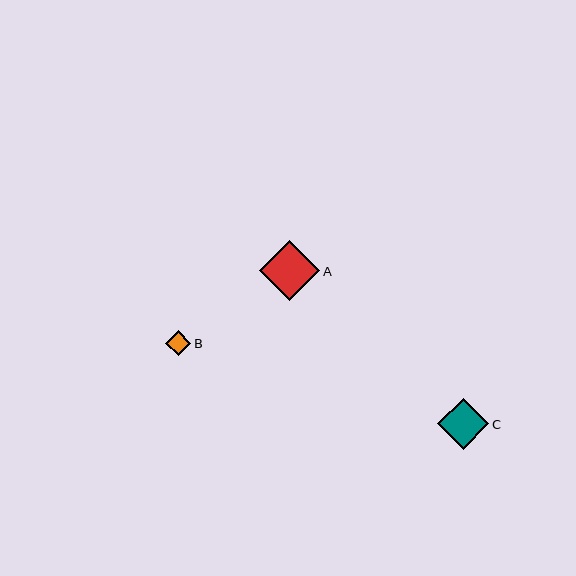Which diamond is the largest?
Diamond A is the largest with a size of approximately 60 pixels.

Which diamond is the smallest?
Diamond B is the smallest with a size of approximately 25 pixels.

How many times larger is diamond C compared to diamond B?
Diamond C is approximately 2.1 times the size of diamond B.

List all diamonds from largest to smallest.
From largest to smallest: A, C, B.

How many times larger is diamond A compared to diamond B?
Diamond A is approximately 2.4 times the size of diamond B.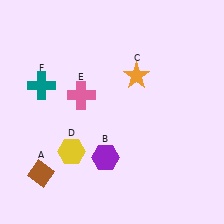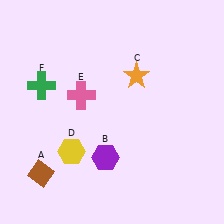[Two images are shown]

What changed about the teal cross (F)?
In Image 1, F is teal. In Image 2, it changed to green.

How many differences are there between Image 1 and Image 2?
There is 1 difference between the two images.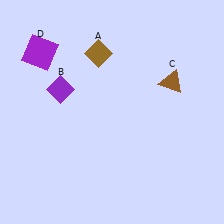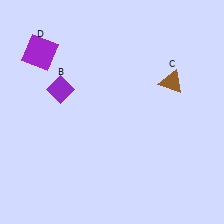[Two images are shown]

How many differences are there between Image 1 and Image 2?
There is 1 difference between the two images.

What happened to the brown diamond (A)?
The brown diamond (A) was removed in Image 2. It was in the top-left area of Image 1.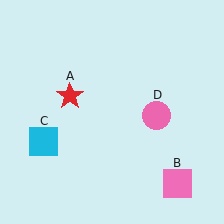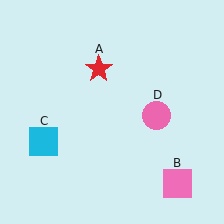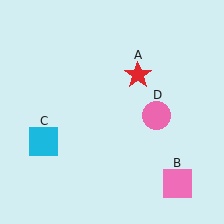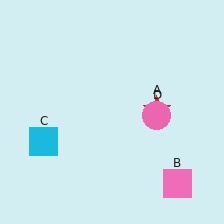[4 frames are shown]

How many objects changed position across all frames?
1 object changed position: red star (object A).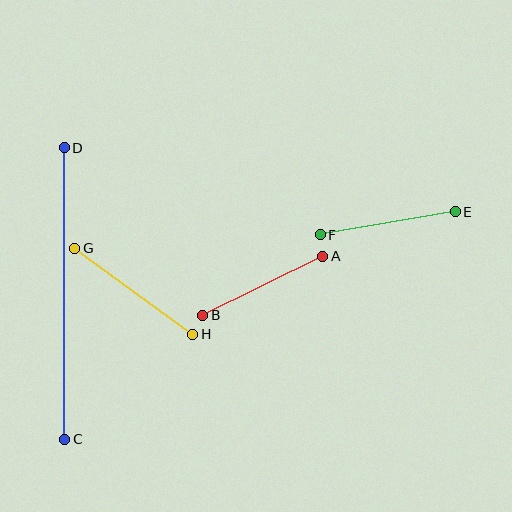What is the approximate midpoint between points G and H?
The midpoint is at approximately (134, 291) pixels.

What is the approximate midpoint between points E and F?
The midpoint is at approximately (388, 223) pixels.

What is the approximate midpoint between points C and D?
The midpoint is at approximately (65, 294) pixels.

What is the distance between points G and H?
The distance is approximately 146 pixels.